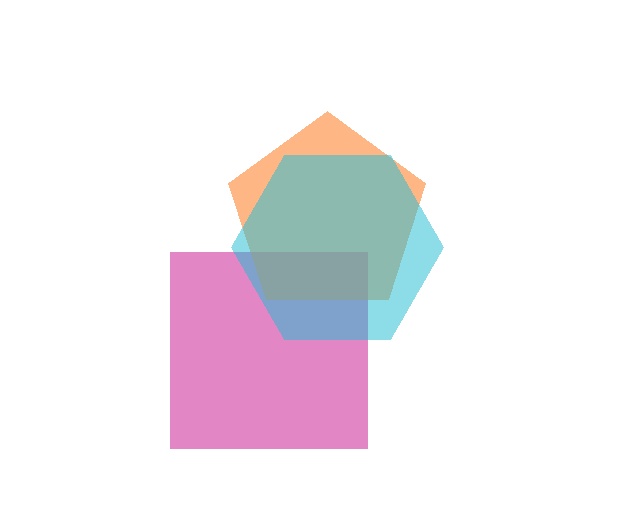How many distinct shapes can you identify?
There are 3 distinct shapes: a magenta square, an orange pentagon, a cyan hexagon.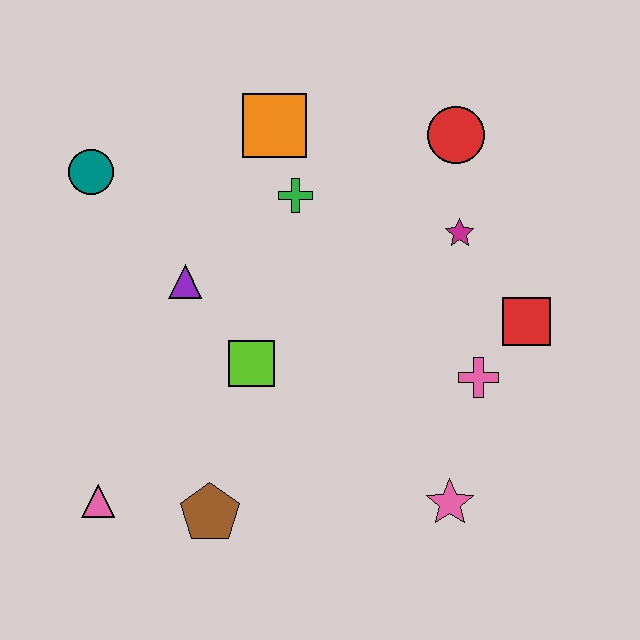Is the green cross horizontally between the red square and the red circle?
No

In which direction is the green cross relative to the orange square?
The green cross is below the orange square.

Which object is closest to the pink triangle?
The brown pentagon is closest to the pink triangle.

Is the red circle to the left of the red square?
Yes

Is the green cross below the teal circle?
Yes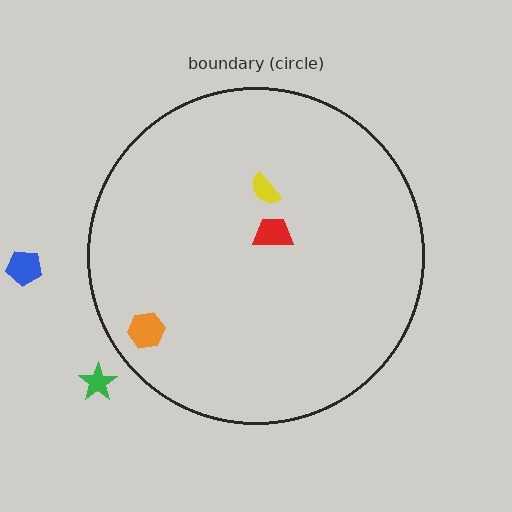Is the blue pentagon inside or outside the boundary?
Outside.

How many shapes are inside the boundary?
3 inside, 2 outside.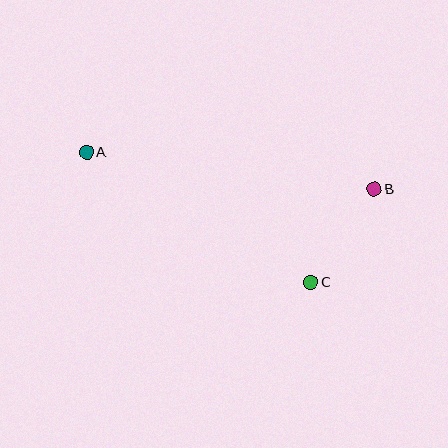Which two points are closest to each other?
Points B and C are closest to each other.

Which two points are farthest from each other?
Points A and B are farthest from each other.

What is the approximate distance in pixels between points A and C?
The distance between A and C is approximately 259 pixels.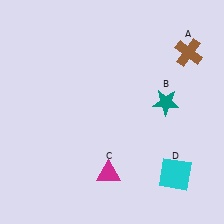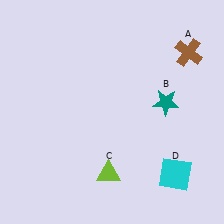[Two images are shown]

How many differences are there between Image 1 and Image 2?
There is 1 difference between the two images.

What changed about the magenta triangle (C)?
In Image 1, C is magenta. In Image 2, it changed to lime.